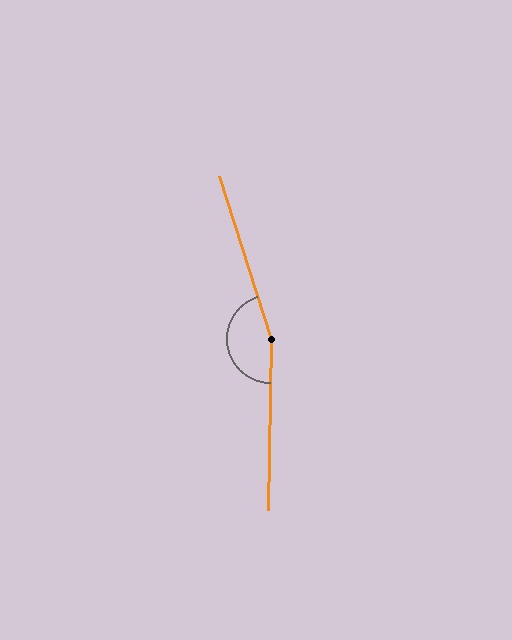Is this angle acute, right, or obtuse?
It is obtuse.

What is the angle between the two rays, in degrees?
Approximately 162 degrees.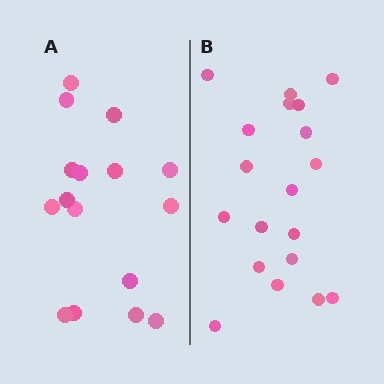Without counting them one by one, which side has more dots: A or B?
Region B (the right region) has more dots.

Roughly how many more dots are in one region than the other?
Region B has just a few more — roughly 2 or 3 more dots than region A.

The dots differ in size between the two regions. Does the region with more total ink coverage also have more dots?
No. Region A has more total ink coverage because its dots are larger, but region B actually contains more individual dots. Total area can be misleading — the number of items is what matters here.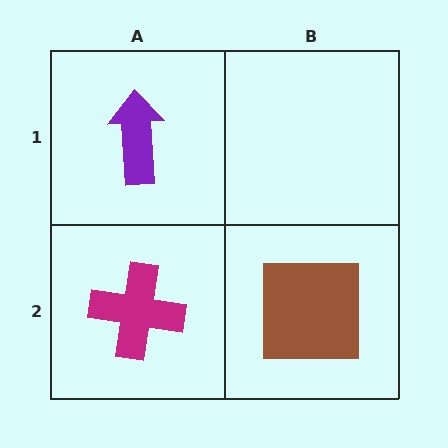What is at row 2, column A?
A magenta cross.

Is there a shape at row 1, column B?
No, that cell is empty.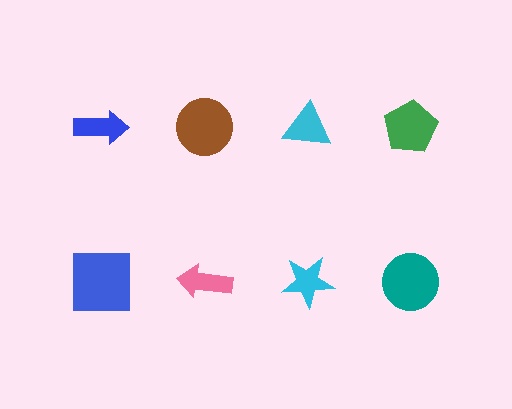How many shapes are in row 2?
4 shapes.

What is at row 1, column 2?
A brown circle.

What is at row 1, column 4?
A green pentagon.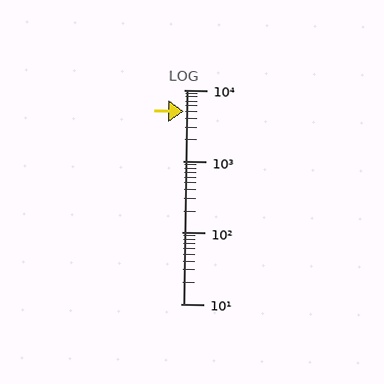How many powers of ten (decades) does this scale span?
The scale spans 3 decades, from 10 to 10000.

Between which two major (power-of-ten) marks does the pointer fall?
The pointer is between 1000 and 10000.